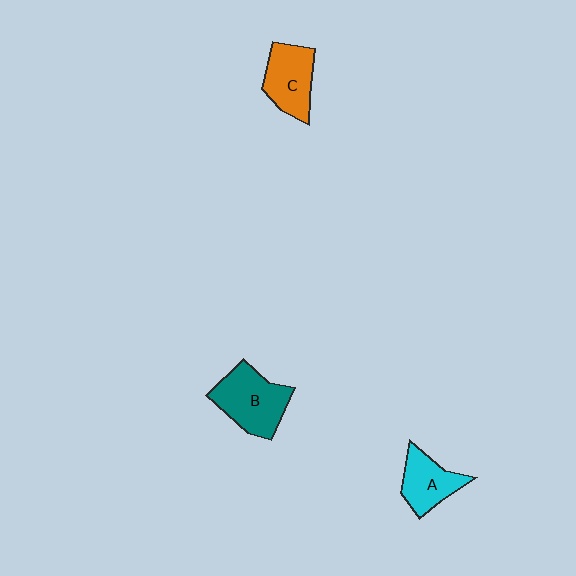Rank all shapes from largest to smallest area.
From largest to smallest: B (teal), C (orange), A (cyan).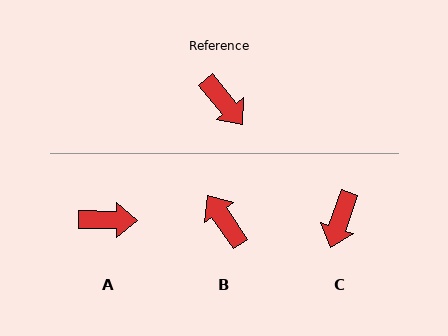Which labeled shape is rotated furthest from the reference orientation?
B, about 174 degrees away.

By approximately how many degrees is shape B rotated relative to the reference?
Approximately 174 degrees counter-clockwise.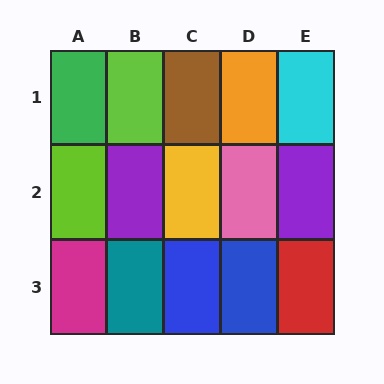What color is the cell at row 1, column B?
Lime.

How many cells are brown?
1 cell is brown.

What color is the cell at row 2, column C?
Yellow.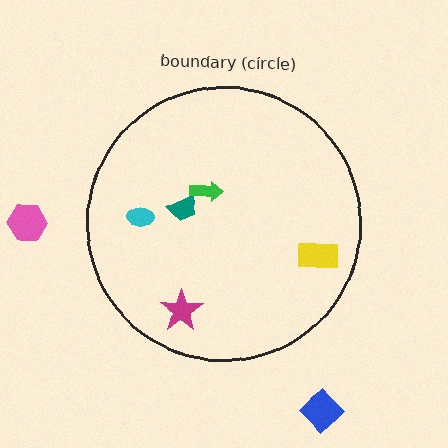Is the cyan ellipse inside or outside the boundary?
Inside.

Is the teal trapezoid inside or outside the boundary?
Inside.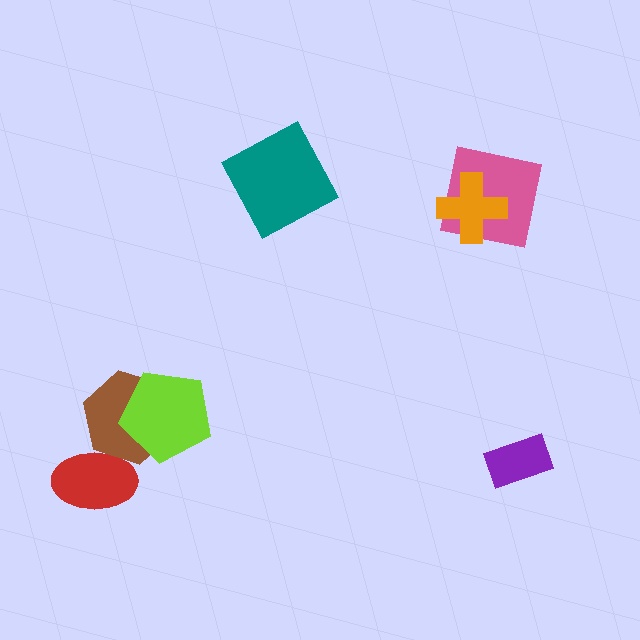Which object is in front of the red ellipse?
The brown hexagon is in front of the red ellipse.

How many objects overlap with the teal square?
0 objects overlap with the teal square.